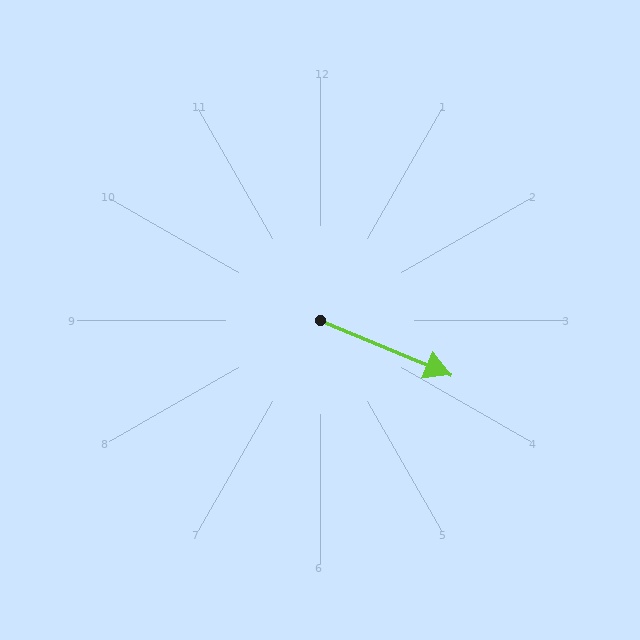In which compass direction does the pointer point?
Southeast.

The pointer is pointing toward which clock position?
Roughly 4 o'clock.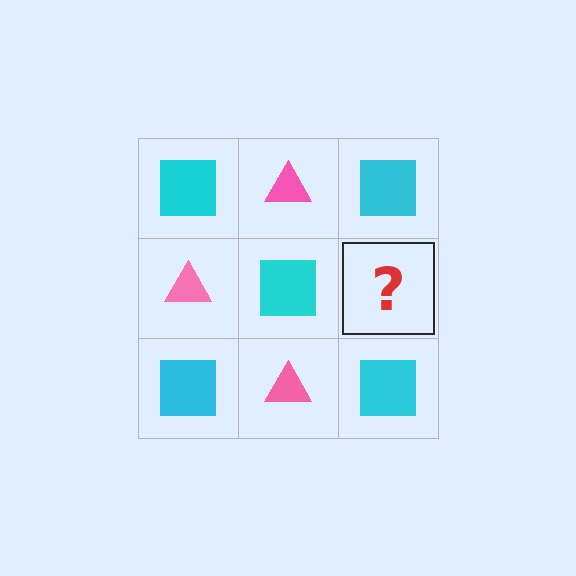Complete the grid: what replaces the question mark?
The question mark should be replaced with a pink triangle.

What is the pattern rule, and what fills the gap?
The rule is that it alternates cyan square and pink triangle in a checkerboard pattern. The gap should be filled with a pink triangle.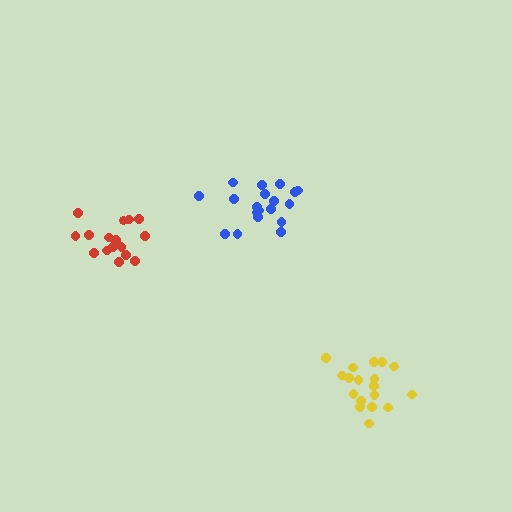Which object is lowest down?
The yellow cluster is bottommost.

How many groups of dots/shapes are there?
There are 3 groups.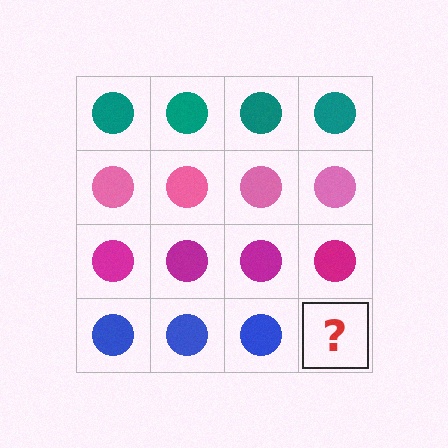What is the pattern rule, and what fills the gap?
The rule is that each row has a consistent color. The gap should be filled with a blue circle.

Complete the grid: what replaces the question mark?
The question mark should be replaced with a blue circle.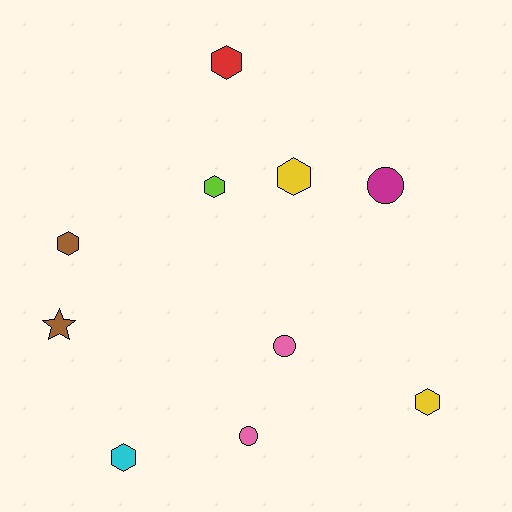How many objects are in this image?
There are 10 objects.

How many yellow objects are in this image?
There are 2 yellow objects.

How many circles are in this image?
There are 3 circles.